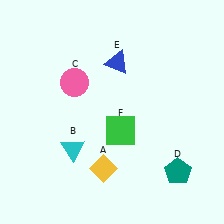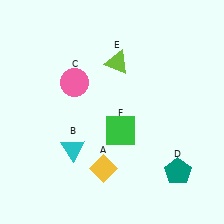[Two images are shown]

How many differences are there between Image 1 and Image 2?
There is 1 difference between the two images.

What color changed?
The triangle (E) changed from blue in Image 1 to lime in Image 2.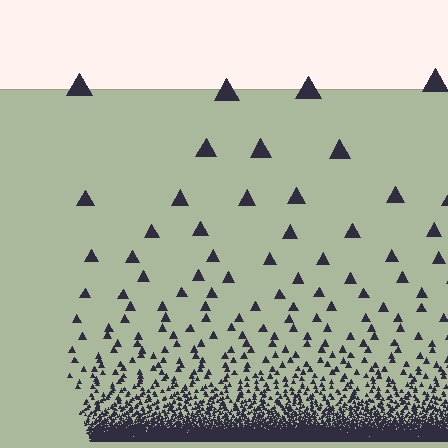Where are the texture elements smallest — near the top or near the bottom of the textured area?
Near the bottom.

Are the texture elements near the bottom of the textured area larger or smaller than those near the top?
Smaller. The gradient is inverted — elements near the bottom are smaller and denser.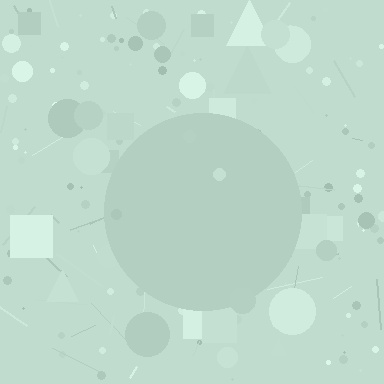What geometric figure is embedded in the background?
A circle is embedded in the background.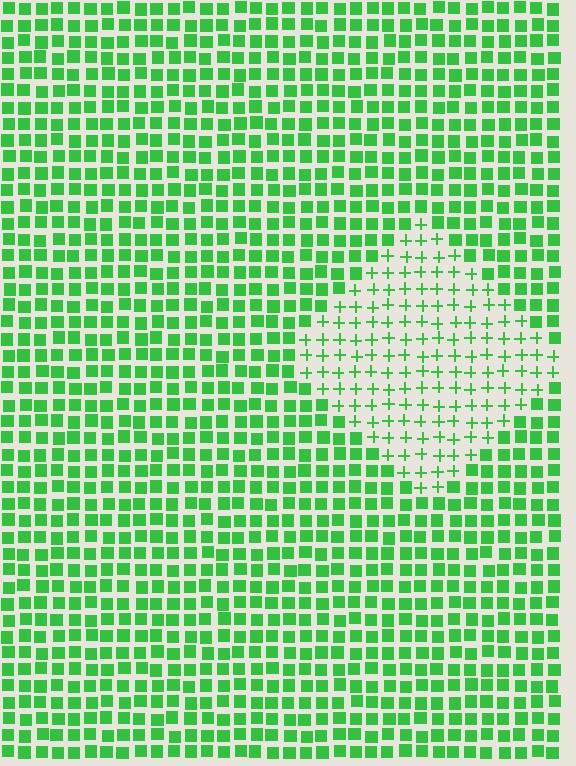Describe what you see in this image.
The image is filled with small green elements arranged in a uniform grid. A diamond-shaped region contains plus signs, while the surrounding area contains squares. The boundary is defined purely by the change in element shape.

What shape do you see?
I see a diamond.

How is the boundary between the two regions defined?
The boundary is defined by a change in element shape: plus signs inside vs. squares outside. All elements share the same color and spacing.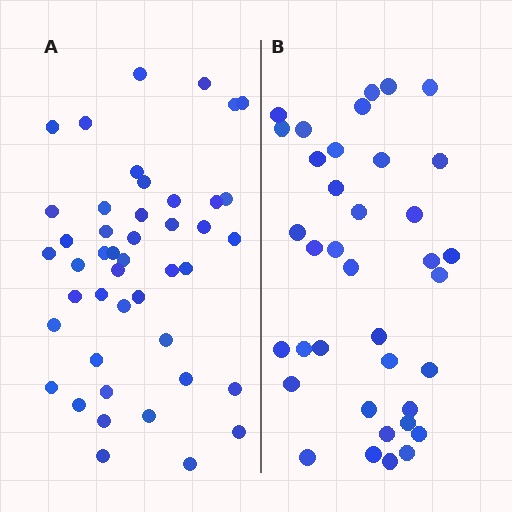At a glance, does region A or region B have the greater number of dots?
Region A (the left region) has more dots.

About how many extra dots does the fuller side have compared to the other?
Region A has roughly 8 or so more dots than region B.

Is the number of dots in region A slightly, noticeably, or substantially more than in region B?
Region A has only slightly more — the two regions are fairly close. The ratio is roughly 1.2 to 1.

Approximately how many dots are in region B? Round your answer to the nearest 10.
About 40 dots. (The exact count is 37, which rounds to 40.)